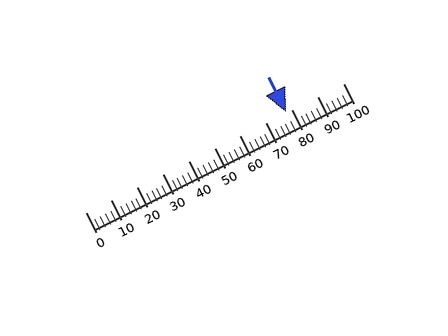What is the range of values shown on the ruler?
The ruler shows values from 0 to 100.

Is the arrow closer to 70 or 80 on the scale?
The arrow is closer to 80.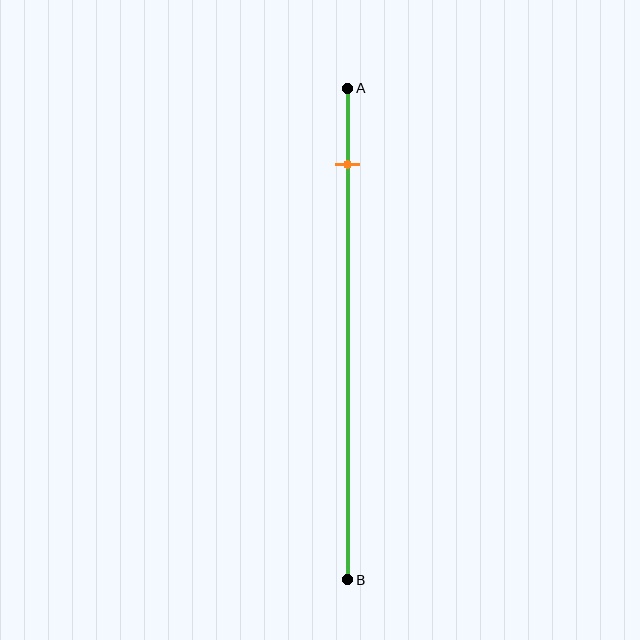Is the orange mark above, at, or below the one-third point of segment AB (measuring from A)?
The orange mark is above the one-third point of segment AB.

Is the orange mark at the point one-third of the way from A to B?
No, the mark is at about 15% from A, not at the 33% one-third point.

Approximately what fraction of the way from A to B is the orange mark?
The orange mark is approximately 15% of the way from A to B.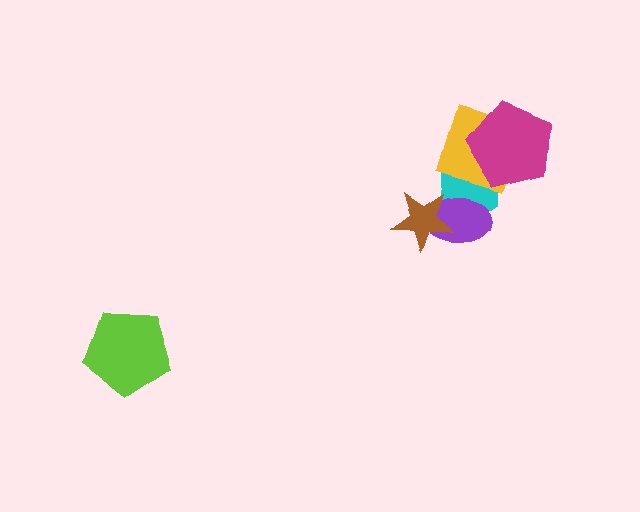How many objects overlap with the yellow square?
2 objects overlap with the yellow square.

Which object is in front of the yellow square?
The magenta pentagon is in front of the yellow square.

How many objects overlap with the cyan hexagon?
4 objects overlap with the cyan hexagon.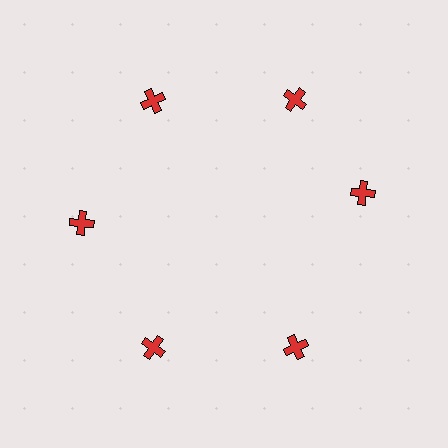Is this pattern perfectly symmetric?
No. The 6 red crosses are arranged in a ring, but one element near the 3 o'clock position is rotated out of alignment along the ring, breaking the 6-fold rotational symmetry.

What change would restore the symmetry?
The symmetry would be restored by rotating it back into even spacing with its neighbors so that all 6 crosses sit at equal angles and equal distance from the center.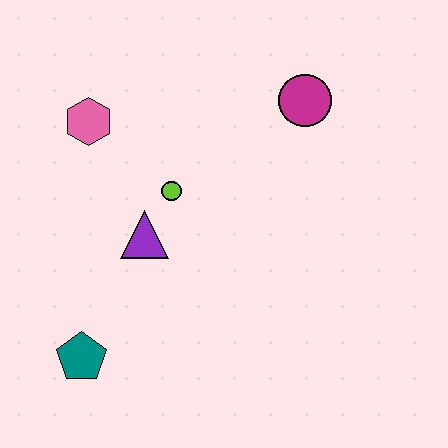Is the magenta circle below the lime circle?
No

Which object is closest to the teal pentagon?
The purple triangle is closest to the teal pentagon.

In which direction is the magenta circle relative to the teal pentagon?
The magenta circle is above the teal pentagon.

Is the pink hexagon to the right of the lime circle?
No